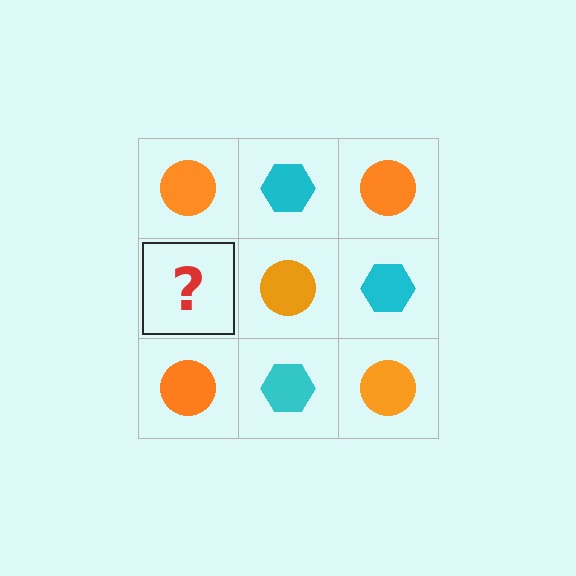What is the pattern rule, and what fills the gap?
The rule is that it alternates orange circle and cyan hexagon in a checkerboard pattern. The gap should be filled with a cyan hexagon.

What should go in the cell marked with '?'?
The missing cell should contain a cyan hexagon.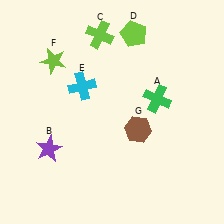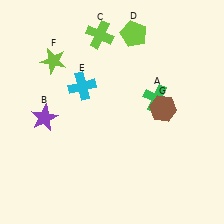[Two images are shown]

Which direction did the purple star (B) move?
The purple star (B) moved up.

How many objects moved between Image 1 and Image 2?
2 objects moved between the two images.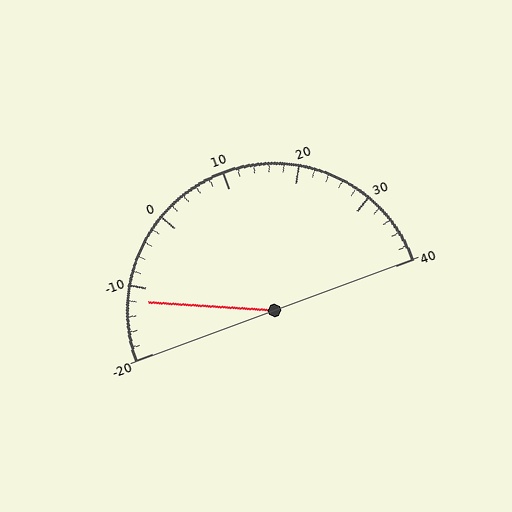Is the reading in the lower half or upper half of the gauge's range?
The reading is in the lower half of the range (-20 to 40).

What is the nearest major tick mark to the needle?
The nearest major tick mark is -10.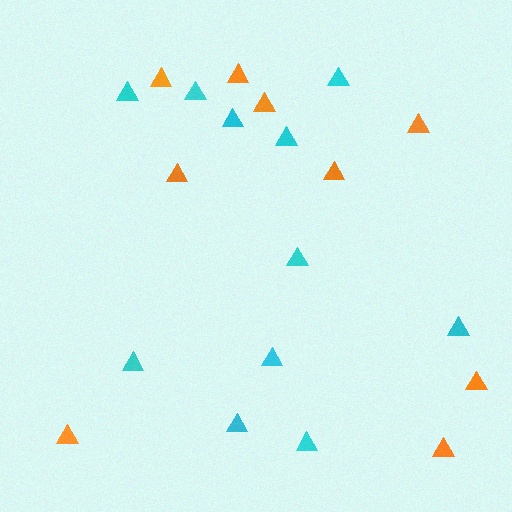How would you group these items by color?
There are 2 groups: one group of orange triangles (9) and one group of cyan triangles (11).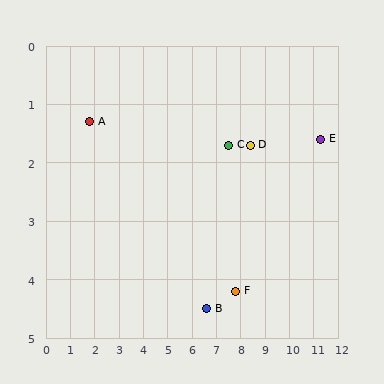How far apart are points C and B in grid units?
Points C and B are about 2.9 grid units apart.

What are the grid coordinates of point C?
Point C is at approximately (7.5, 1.7).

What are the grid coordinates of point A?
Point A is at approximately (1.8, 1.3).